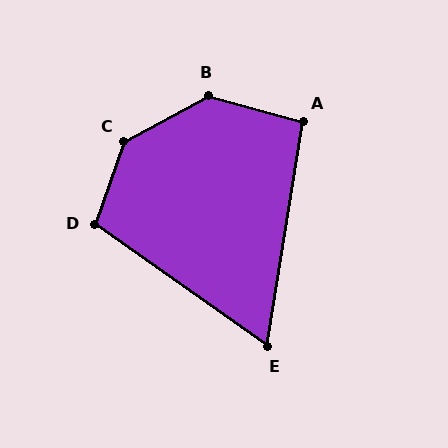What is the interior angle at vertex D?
Approximately 105 degrees (obtuse).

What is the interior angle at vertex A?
Approximately 96 degrees (obtuse).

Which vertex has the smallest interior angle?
E, at approximately 64 degrees.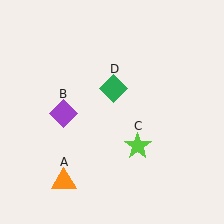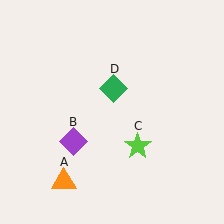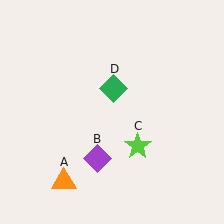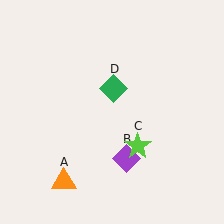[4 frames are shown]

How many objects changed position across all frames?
1 object changed position: purple diamond (object B).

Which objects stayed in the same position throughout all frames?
Orange triangle (object A) and lime star (object C) and green diamond (object D) remained stationary.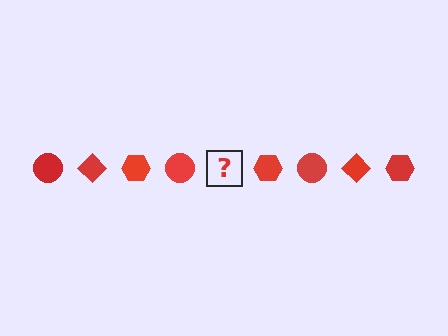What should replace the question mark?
The question mark should be replaced with a red diamond.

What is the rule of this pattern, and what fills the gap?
The rule is that the pattern cycles through circle, diamond, hexagon shapes in red. The gap should be filled with a red diamond.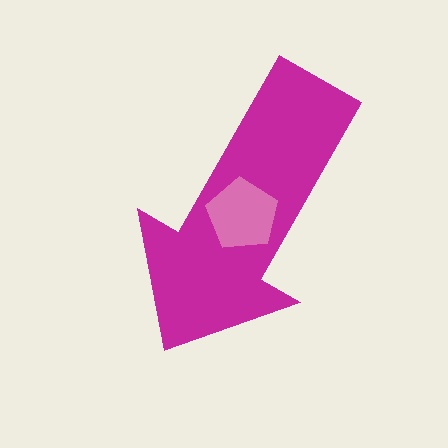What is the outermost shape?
The magenta arrow.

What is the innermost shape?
The pink pentagon.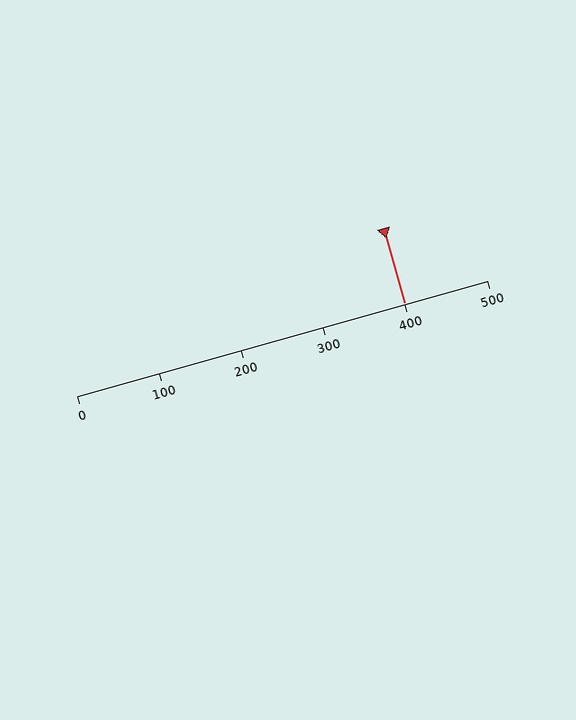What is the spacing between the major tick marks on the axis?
The major ticks are spaced 100 apart.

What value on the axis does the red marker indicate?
The marker indicates approximately 400.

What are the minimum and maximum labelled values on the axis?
The axis runs from 0 to 500.